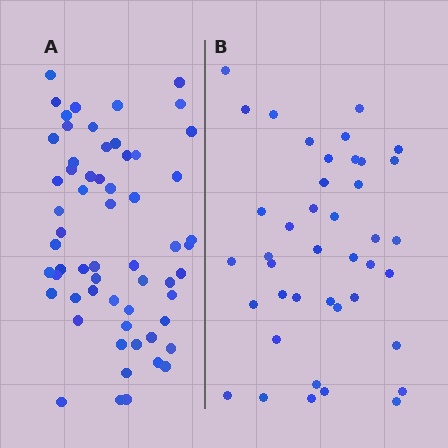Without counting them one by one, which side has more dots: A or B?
Region A (the left region) has more dots.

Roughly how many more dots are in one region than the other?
Region A has approximately 20 more dots than region B.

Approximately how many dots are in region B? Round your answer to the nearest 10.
About 40 dots. (The exact count is 41, which rounds to 40.)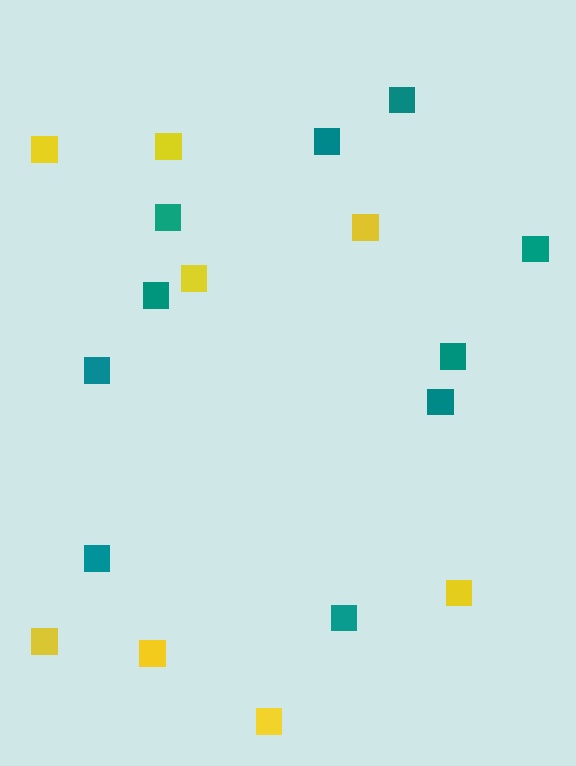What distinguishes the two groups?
There are 2 groups: one group of teal squares (10) and one group of yellow squares (8).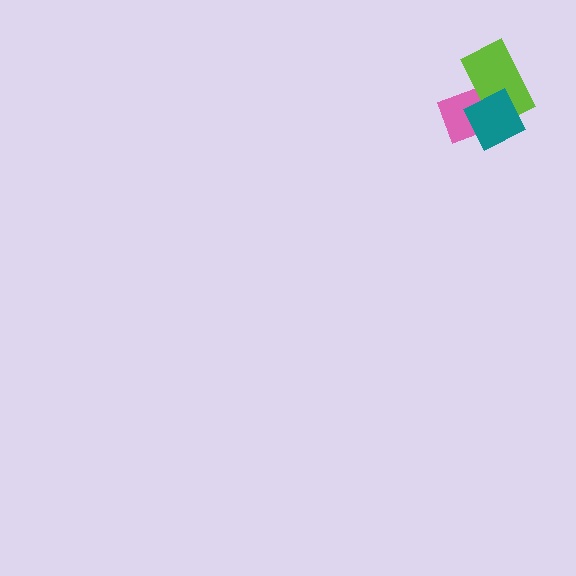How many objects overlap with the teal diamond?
2 objects overlap with the teal diamond.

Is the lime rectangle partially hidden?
Yes, it is partially covered by another shape.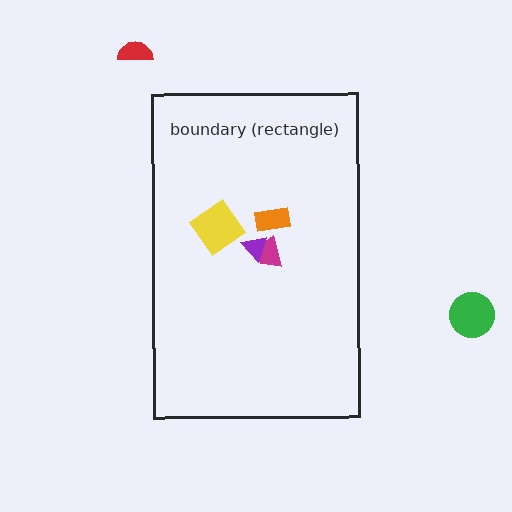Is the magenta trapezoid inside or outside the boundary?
Inside.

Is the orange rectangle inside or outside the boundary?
Inside.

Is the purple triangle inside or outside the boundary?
Inside.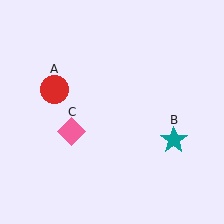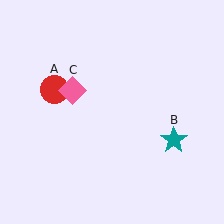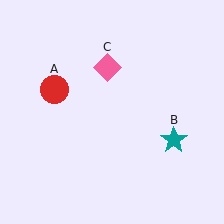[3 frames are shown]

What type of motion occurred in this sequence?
The pink diamond (object C) rotated clockwise around the center of the scene.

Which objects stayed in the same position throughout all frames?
Red circle (object A) and teal star (object B) remained stationary.